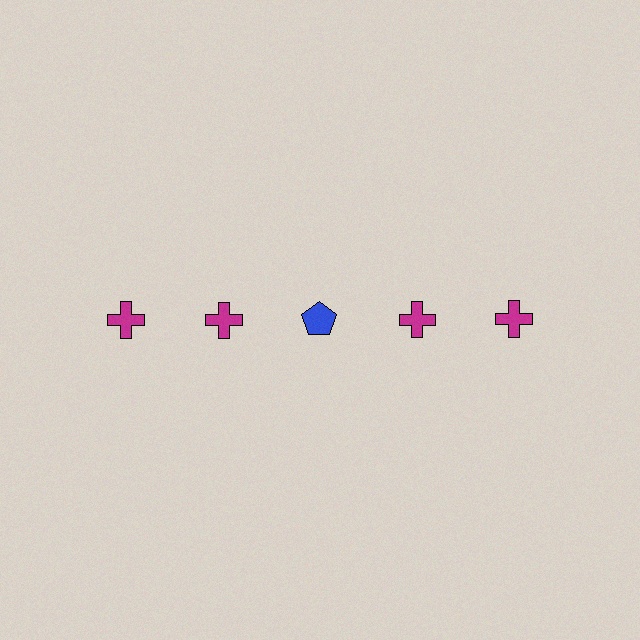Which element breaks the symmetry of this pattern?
The blue pentagon in the top row, center column breaks the symmetry. All other shapes are magenta crosses.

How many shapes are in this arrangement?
There are 5 shapes arranged in a grid pattern.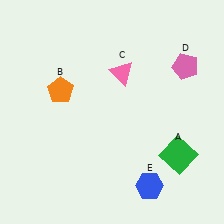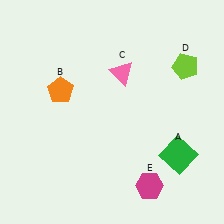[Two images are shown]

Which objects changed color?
D changed from pink to lime. E changed from blue to magenta.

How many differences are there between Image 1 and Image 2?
There are 2 differences between the two images.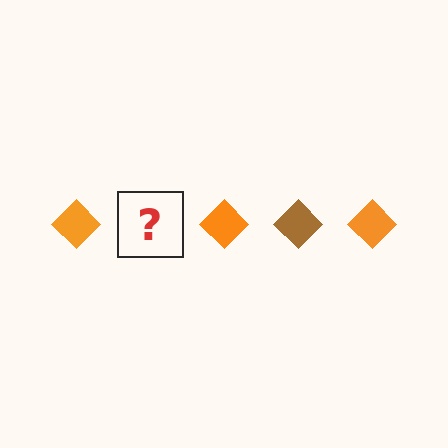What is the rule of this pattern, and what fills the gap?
The rule is that the pattern cycles through orange, brown diamonds. The gap should be filled with a brown diamond.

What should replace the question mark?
The question mark should be replaced with a brown diamond.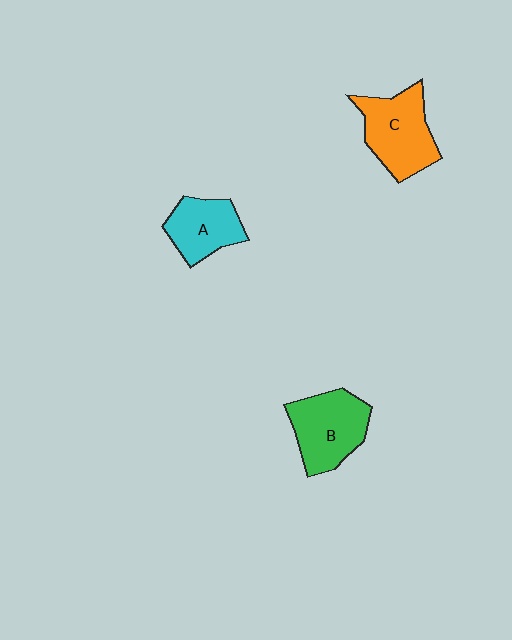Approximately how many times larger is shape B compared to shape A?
Approximately 1.3 times.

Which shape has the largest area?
Shape C (orange).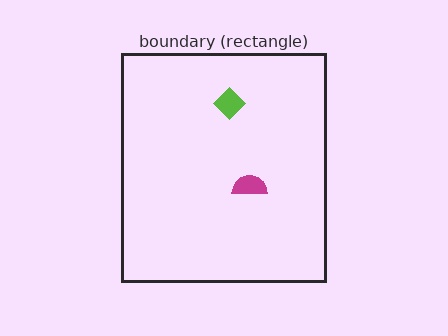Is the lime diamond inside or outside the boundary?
Inside.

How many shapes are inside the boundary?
2 inside, 0 outside.